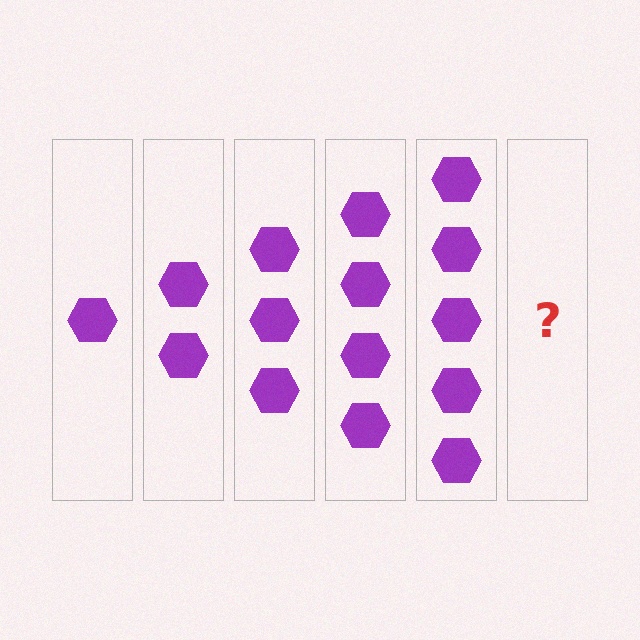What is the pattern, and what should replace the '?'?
The pattern is that each step adds one more hexagon. The '?' should be 6 hexagons.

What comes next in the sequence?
The next element should be 6 hexagons.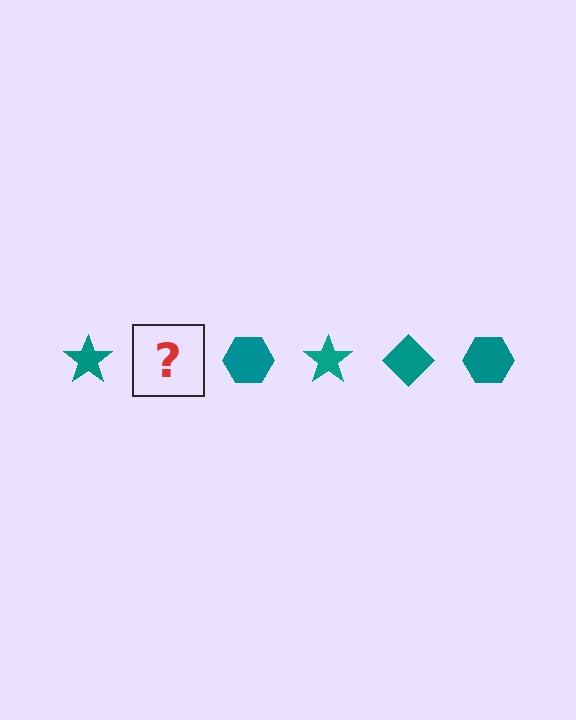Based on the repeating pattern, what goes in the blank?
The blank should be a teal diamond.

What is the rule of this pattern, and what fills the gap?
The rule is that the pattern cycles through star, diamond, hexagon shapes in teal. The gap should be filled with a teal diamond.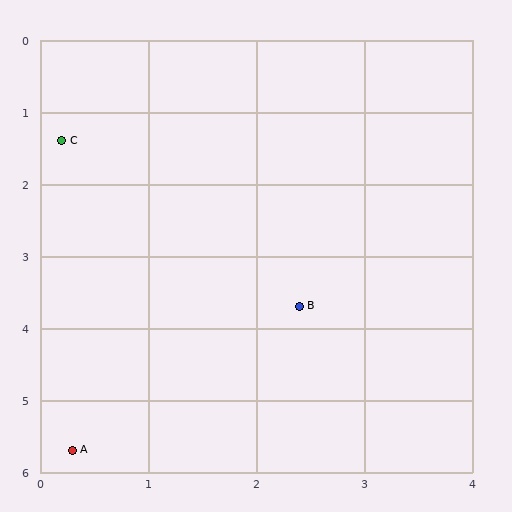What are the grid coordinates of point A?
Point A is at approximately (0.3, 5.7).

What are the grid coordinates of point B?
Point B is at approximately (2.4, 3.7).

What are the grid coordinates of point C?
Point C is at approximately (0.2, 1.4).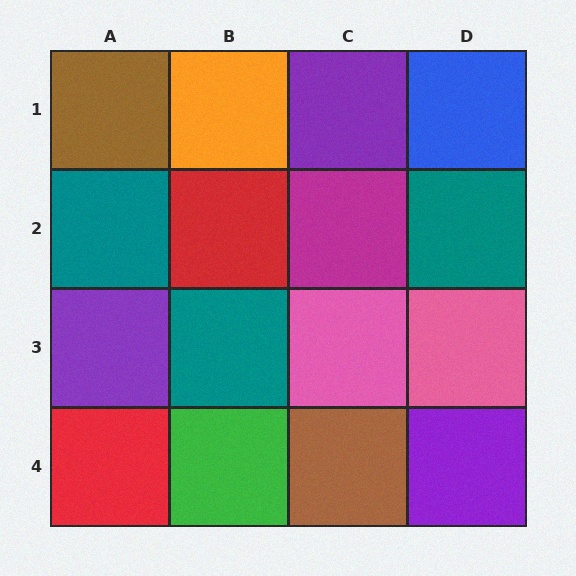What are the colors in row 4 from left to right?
Red, green, brown, purple.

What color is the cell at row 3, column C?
Pink.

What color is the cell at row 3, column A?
Purple.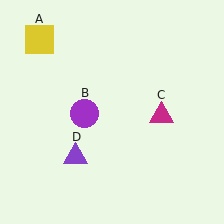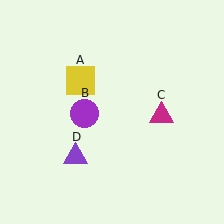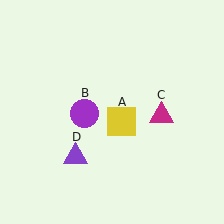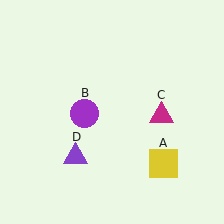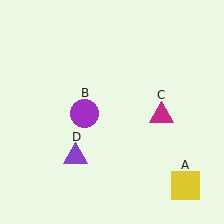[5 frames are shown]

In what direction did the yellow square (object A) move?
The yellow square (object A) moved down and to the right.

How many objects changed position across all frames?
1 object changed position: yellow square (object A).